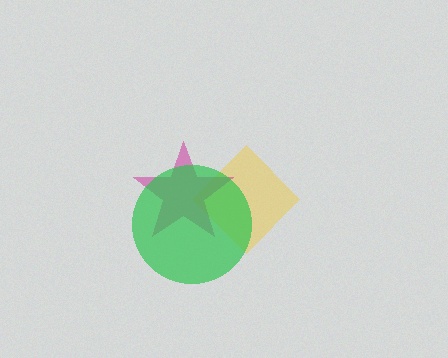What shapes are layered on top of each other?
The layered shapes are: a yellow diamond, a magenta star, a green circle.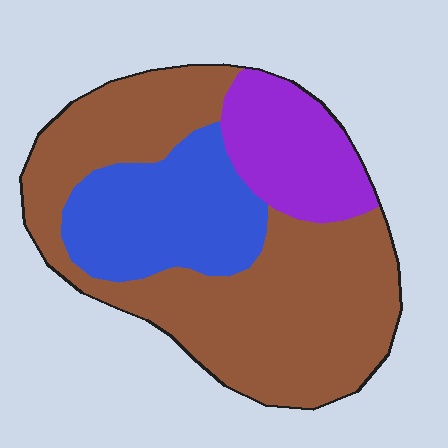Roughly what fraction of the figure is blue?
Blue takes up less than a quarter of the figure.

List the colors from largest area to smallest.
From largest to smallest: brown, blue, purple.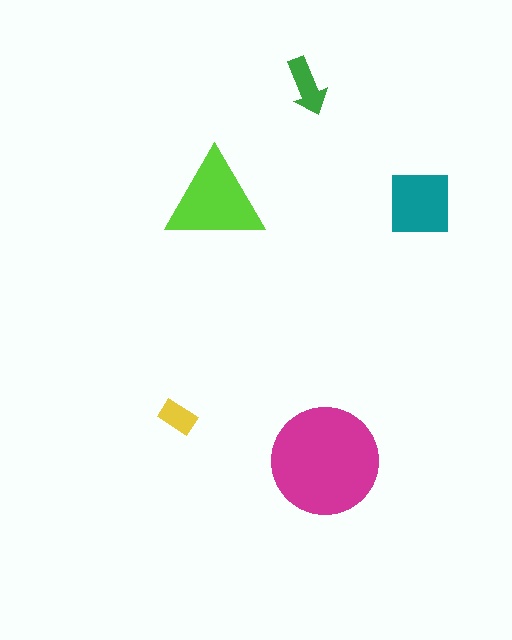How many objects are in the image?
There are 5 objects in the image.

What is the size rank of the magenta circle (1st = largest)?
1st.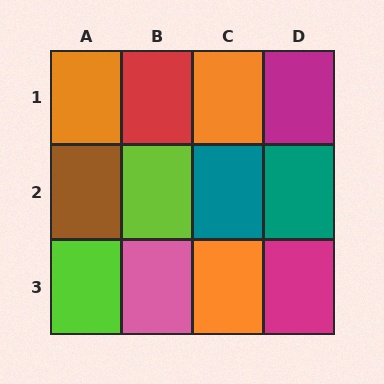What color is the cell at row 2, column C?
Teal.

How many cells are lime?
2 cells are lime.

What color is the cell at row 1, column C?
Orange.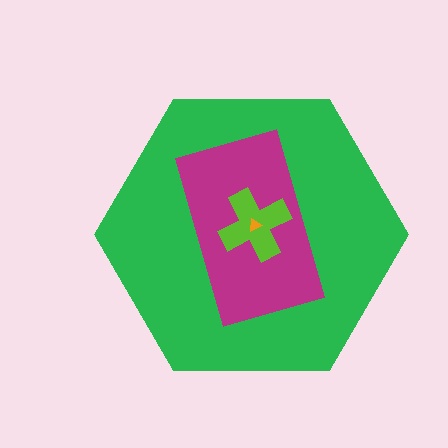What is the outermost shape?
The green hexagon.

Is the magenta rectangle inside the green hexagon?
Yes.